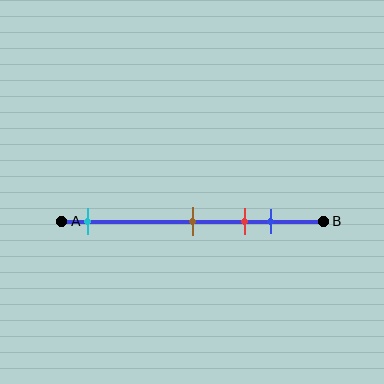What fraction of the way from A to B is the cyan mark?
The cyan mark is approximately 10% (0.1) of the way from A to B.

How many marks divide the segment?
There are 4 marks dividing the segment.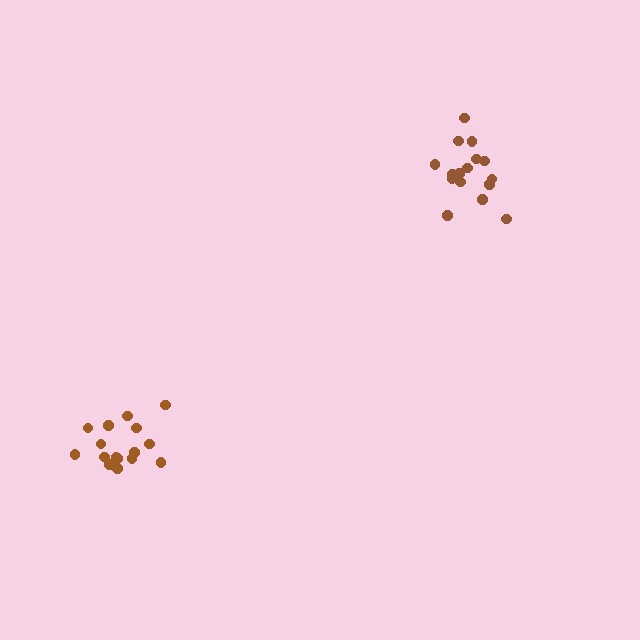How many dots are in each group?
Group 1: 16 dots, Group 2: 16 dots (32 total).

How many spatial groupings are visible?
There are 2 spatial groupings.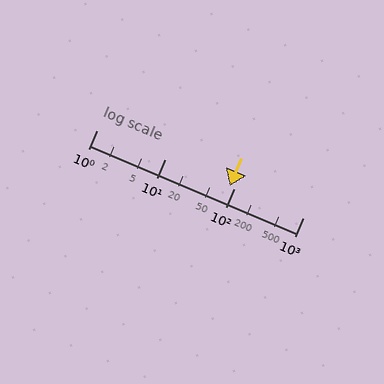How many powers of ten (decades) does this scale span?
The scale spans 3 decades, from 1 to 1000.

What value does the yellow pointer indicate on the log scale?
The pointer indicates approximately 85.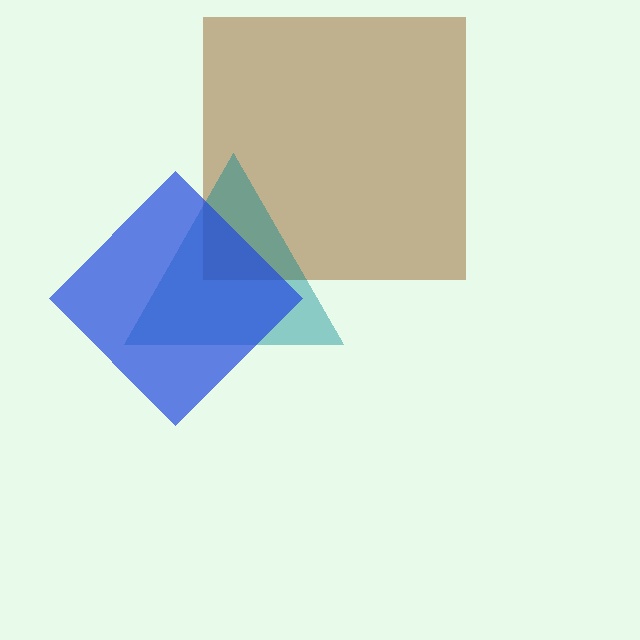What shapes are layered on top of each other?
The layered shapes are: a brown square, a teal triangle, a blue diamond.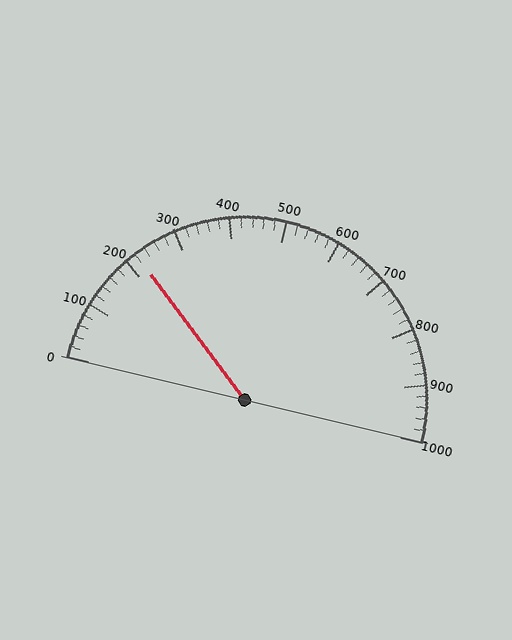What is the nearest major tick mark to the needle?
The nearest major tick mark is 200.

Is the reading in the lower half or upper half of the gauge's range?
The reading is in the lower half of the range (0 to 1000).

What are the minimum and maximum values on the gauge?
The gauge ranges from 0 to 1000.